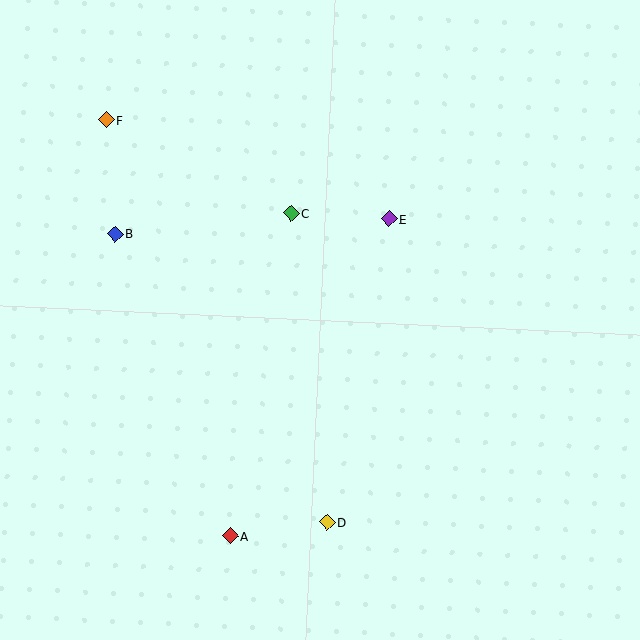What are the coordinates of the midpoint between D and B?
The midpoint between D and B is at (221, 378).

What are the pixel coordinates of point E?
Point E is at (389, 219).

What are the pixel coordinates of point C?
Point C is at (291, 213).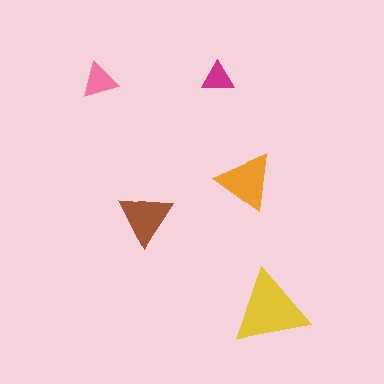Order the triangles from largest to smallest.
the yellow one, the orange one, the brown one, the pink one, the magenta one.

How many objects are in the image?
There are 5 objects in the image.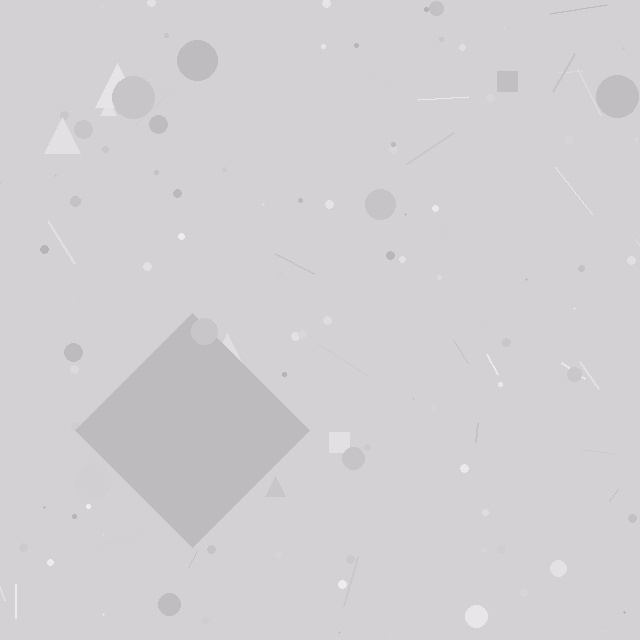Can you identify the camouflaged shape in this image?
The camouflaged shape is a diamond.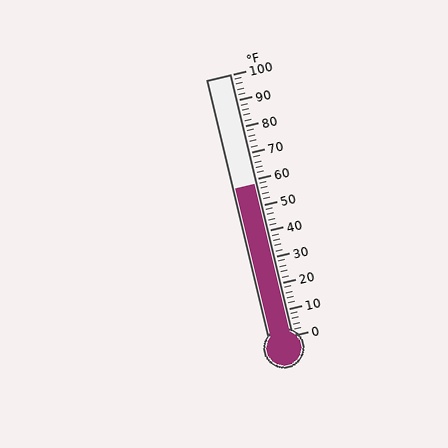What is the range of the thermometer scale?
The thermometer scale ranges from 0°F to 100°F.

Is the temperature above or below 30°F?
The temperature is above 30°F.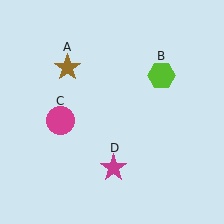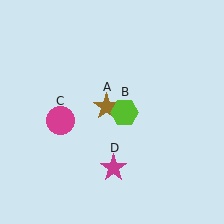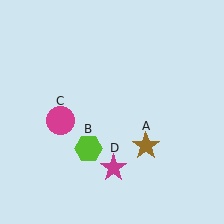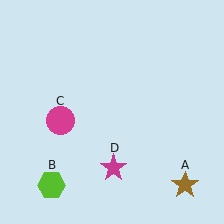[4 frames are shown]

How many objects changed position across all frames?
2 objects changed position: brown star (object A), lime hexagon (object B).